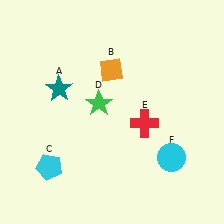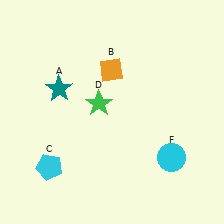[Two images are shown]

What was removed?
The red cross (E) was removed in Image 2.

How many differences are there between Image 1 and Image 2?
There is 1 difference between the two images.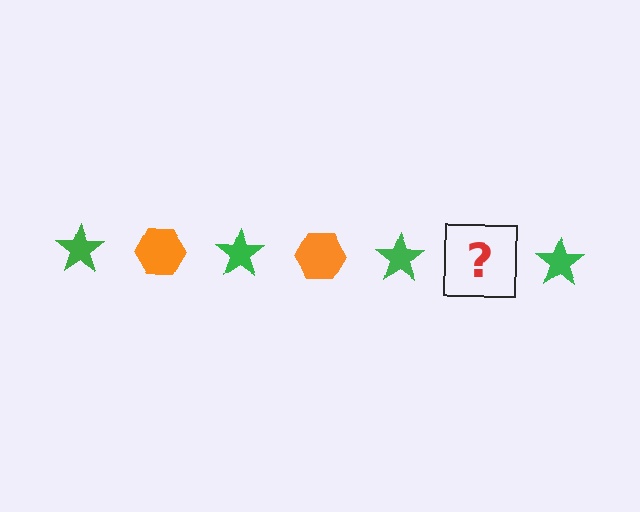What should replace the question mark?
The question mark should be replaced with an orange hexagon.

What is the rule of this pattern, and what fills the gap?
The rule is that the pattern alternates between green star and orange hexagon. The gap should be filled with an orange hexagon.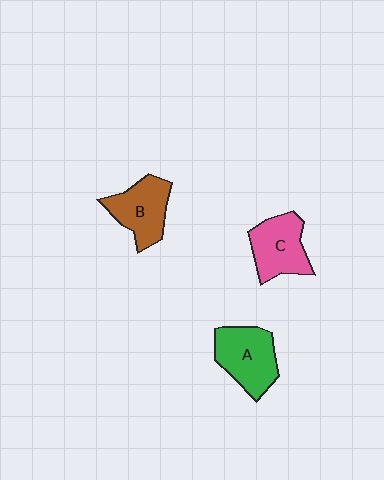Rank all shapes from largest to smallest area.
From largest to smallest: A (green), C (pink), B (brown).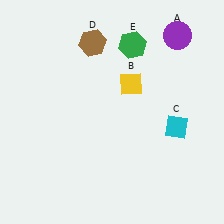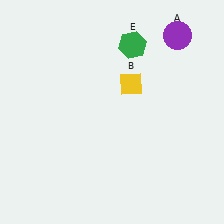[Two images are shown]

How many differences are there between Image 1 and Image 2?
There are 2 differences between the two images.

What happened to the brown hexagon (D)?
The brown hexagon (D) was removed in Image 2. It was in the top-left area of Image 1.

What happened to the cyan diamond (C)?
The cyan diamond (C) was removed in Image 2. It was in the bottom-right area of Image 1.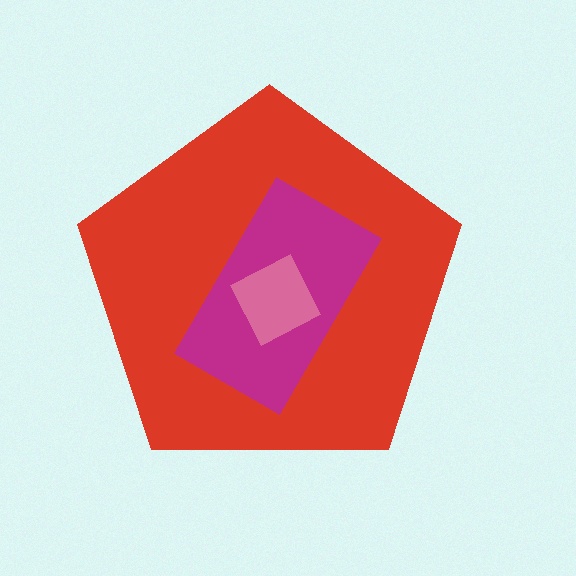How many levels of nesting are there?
3.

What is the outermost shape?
The red pentagon.